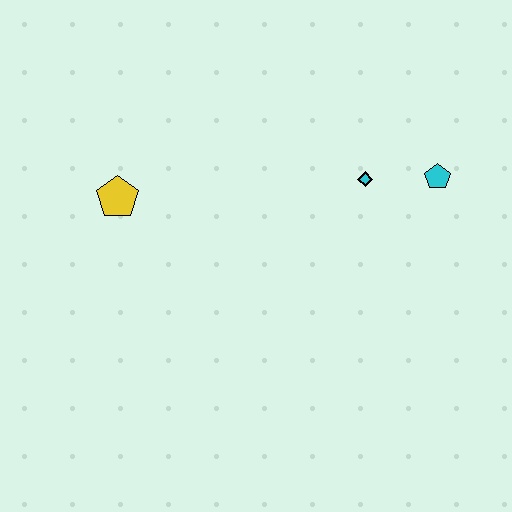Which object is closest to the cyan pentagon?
The cyan diamond is closest to the cyan pentagon.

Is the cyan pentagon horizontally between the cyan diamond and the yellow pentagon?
No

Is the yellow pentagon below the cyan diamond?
Yes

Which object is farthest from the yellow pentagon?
The cyan pentagon is farthest from the yellow pentagon.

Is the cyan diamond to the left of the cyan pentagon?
Yes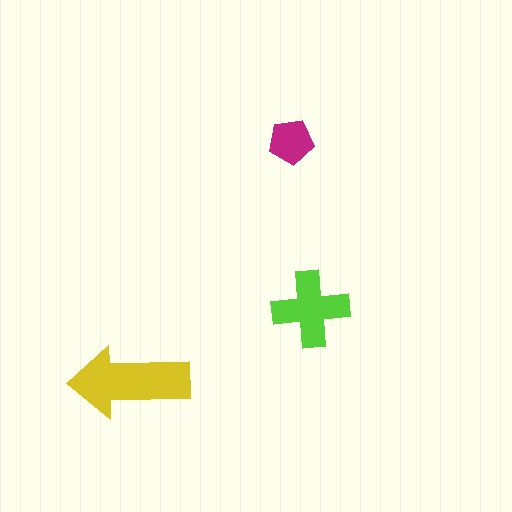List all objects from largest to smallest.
The yellow arrow, the lime cross, the magenta pentagon.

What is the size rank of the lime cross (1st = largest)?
2nd.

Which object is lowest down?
The yellow arrow is bottommost.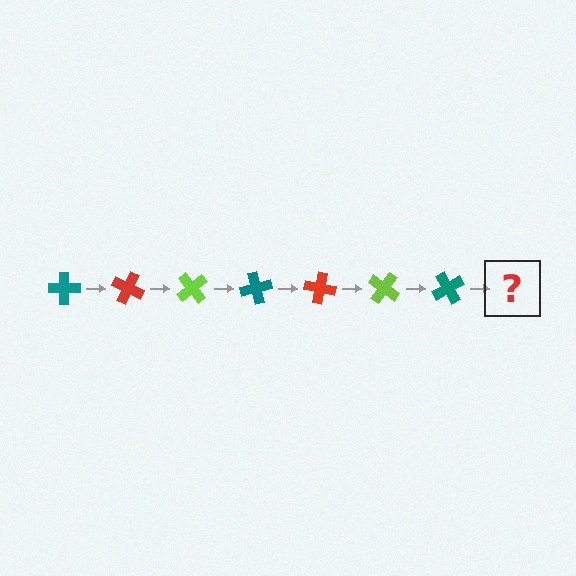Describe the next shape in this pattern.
It should be a red cross, rotated 175 degrees from the start.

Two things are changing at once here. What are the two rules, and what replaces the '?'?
The two rules are that it rotates 25 degrees each step and the color cycles through teal, red, and lime. The '?' should be a red cross, rotated 175 degrees from the start.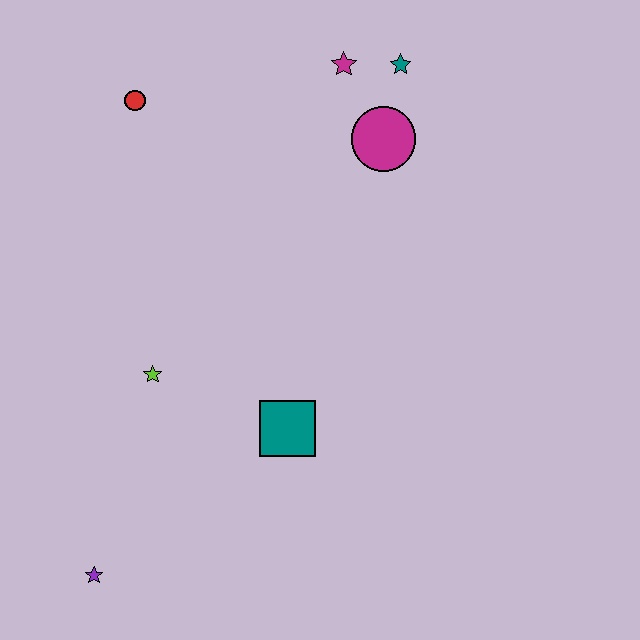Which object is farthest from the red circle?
The purple star is farthest from the red circle.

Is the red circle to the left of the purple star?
No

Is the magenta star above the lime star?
Yes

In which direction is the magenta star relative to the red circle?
The magenta star is to the right of the red circle.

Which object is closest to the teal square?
The lime star is closest to the teal square.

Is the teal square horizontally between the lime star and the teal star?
Yes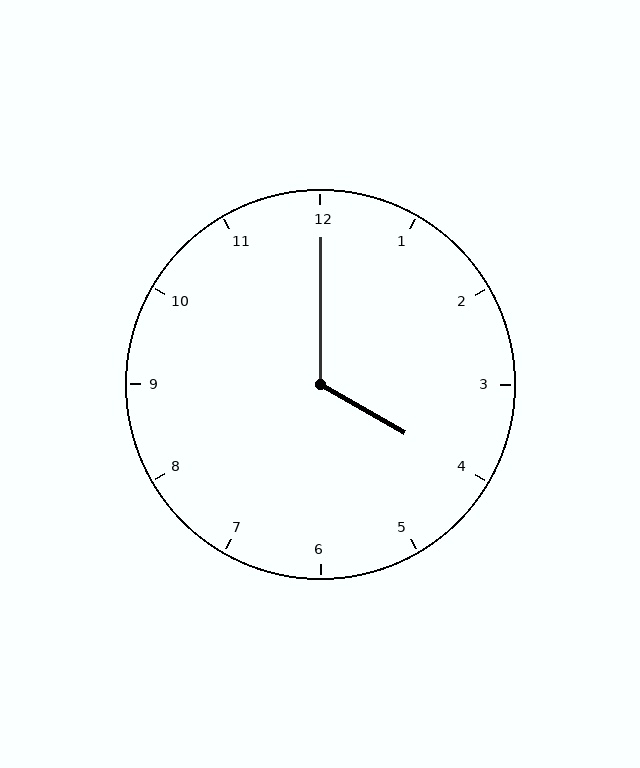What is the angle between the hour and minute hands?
Approximately 120 degrees.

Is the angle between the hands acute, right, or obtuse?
It is obtuse.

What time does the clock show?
4:00.